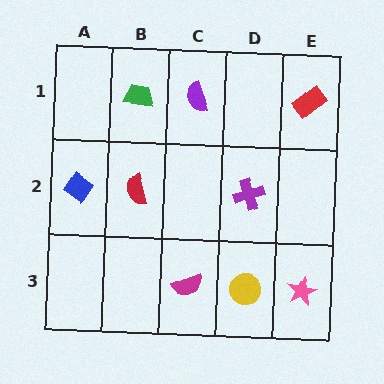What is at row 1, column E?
A red rectangle.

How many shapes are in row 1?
3 shapes.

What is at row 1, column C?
A purple semicircle.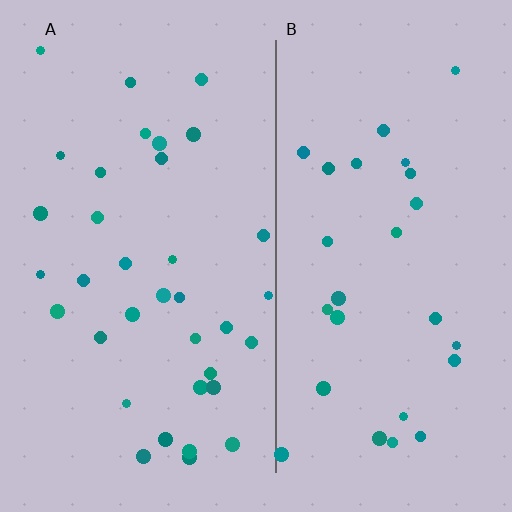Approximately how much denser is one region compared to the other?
Approximately 1.3× — region A over region B.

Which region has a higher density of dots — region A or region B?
A (the left).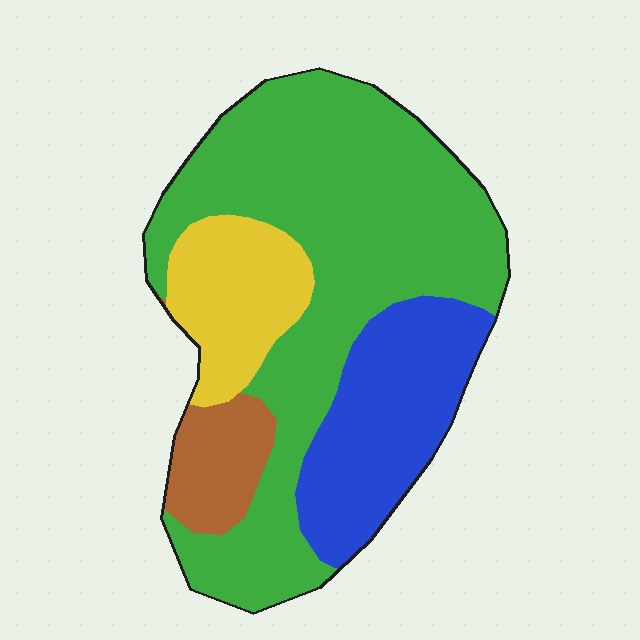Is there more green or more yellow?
Green.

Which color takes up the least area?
Brown, at roughly 10%.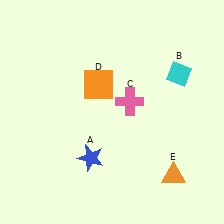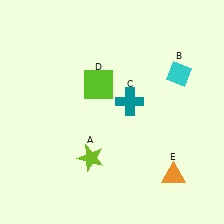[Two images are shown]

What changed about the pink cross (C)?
In Image 1, C is pink. In Image 2, it changed to teal.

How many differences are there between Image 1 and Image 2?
There are 3 differences between the two images.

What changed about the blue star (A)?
In Image 1, A is blue. In Image 2, it changed to lime.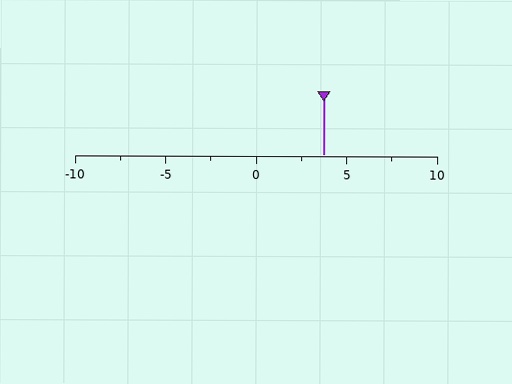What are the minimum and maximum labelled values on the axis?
The axis runs from -10 to 10.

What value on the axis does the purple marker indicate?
The marker indicates approximately 3.8.